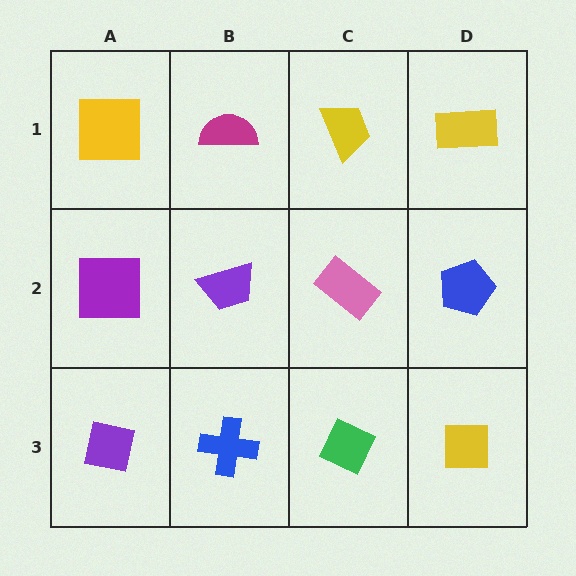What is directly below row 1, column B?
A purple trapezoid.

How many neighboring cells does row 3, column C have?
3.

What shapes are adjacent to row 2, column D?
A yellow rectangle (row 1, column D), a yellow square (row 3, column D), a pink rectangle (row 2, column C).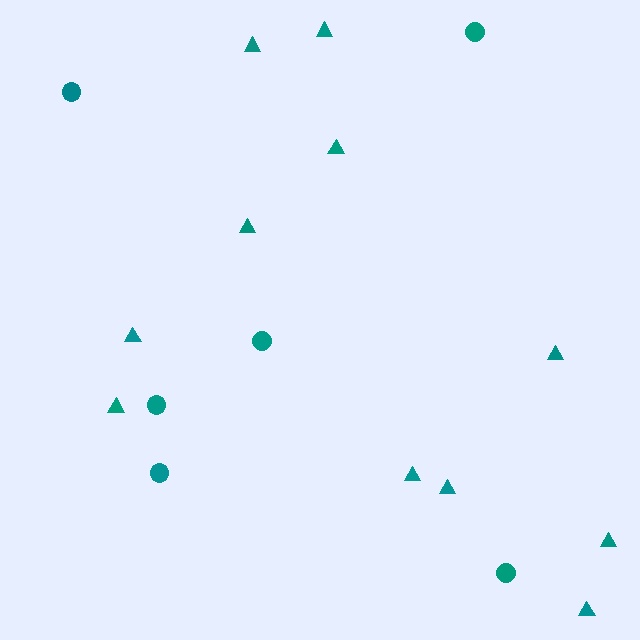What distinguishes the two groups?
There are 2 groups: one group of triangles (11) and one group of circles (6).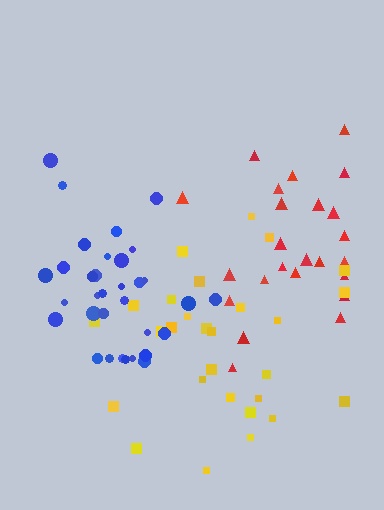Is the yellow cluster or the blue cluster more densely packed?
Blue.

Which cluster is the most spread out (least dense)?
Yellow.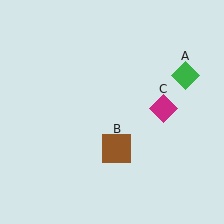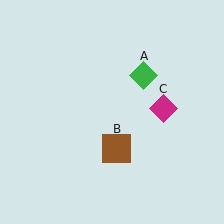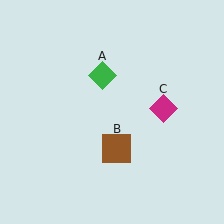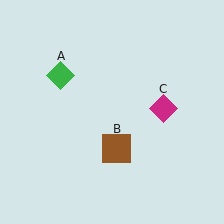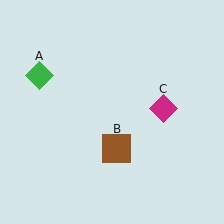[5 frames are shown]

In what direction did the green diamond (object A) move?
The green diamond (object A) moved left.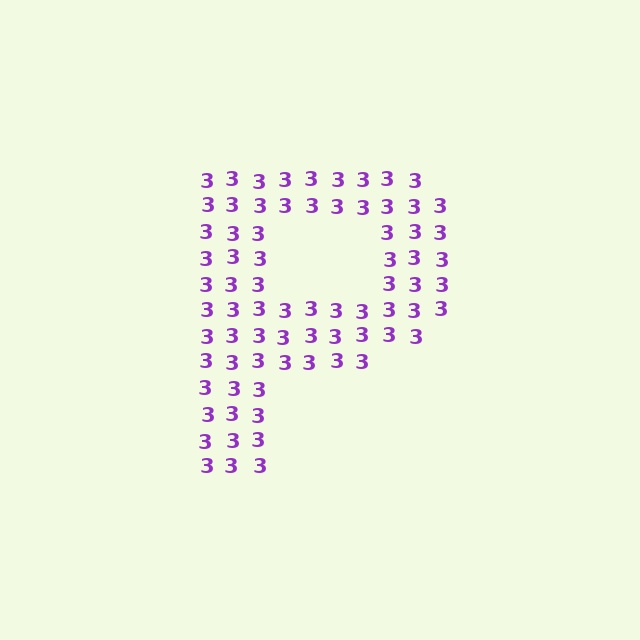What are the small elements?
The small elements are digit 3's.